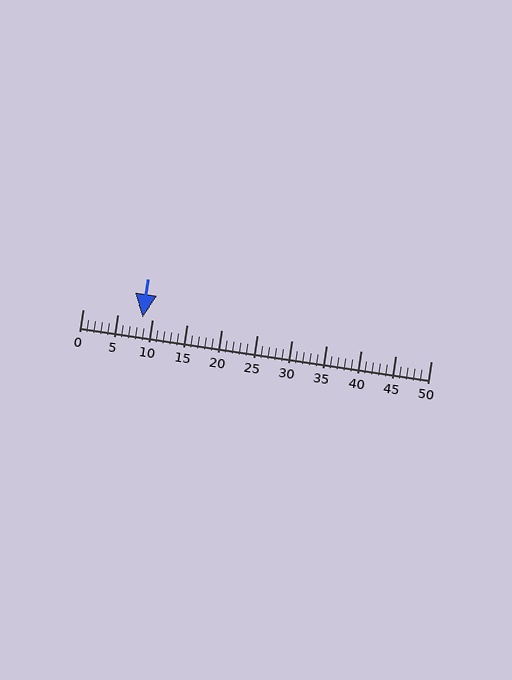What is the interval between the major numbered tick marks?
The major tick marks are spaced 5 units apart.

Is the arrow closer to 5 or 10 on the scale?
The arrow is closer to 10.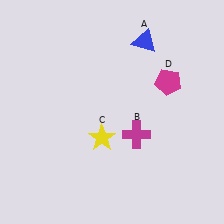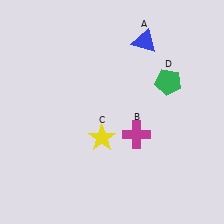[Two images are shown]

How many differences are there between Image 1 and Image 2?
There is 1 difference between the two images.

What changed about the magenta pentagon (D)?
In Image 1, D is magenta. In Image 2, it changed to green.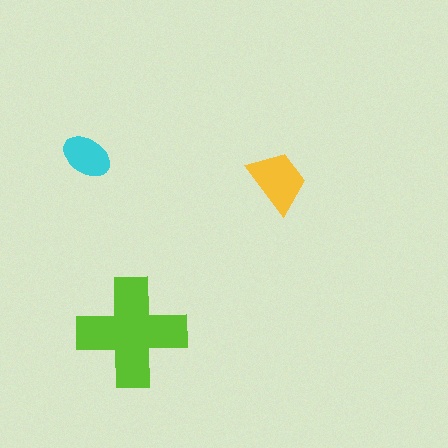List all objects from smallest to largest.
The cyan ellipse, the yellow trapezoid, the lime cross.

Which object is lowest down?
The lime cross is bottommost.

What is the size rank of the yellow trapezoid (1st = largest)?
2nd.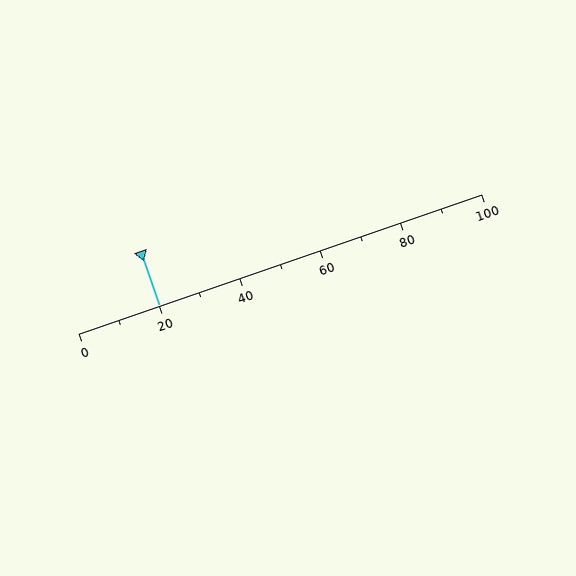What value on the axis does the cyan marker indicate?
The marker indicates approximately 20.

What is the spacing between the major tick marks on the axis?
The major ticks are spaced 20 apart.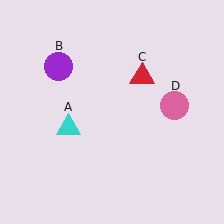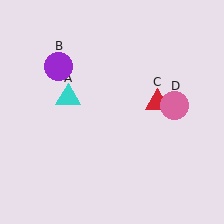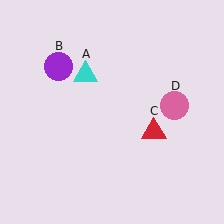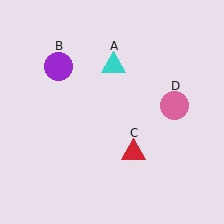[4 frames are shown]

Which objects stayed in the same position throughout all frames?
Purple circle (object B) and pink circle (object D) remained stationary.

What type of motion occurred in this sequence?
The cyan triangle (object A), red triangle (object C) rotated clockwise around the center of the scene.